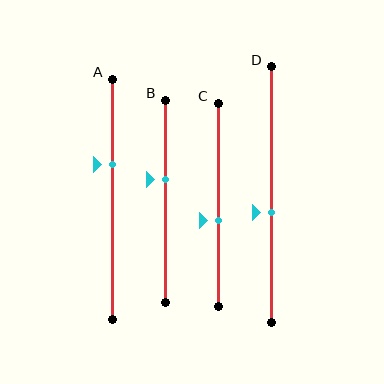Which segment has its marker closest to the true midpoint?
Segment D has its marker closest to the true midpoint.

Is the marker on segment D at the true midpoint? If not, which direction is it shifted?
No, the marker on segment D is shifted downward by about 7% of the segment length.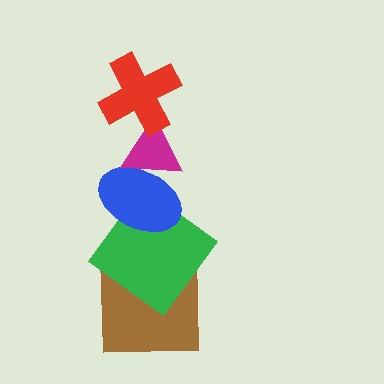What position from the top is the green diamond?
The green diamond is 4th from the top.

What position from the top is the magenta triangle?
The magenta triangle is 2nd from the top.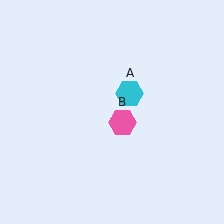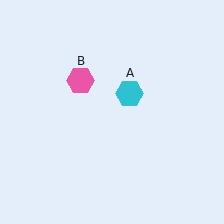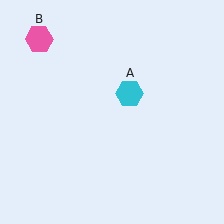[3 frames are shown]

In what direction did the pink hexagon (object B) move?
The pink hexagon (object B) moved up and to the left.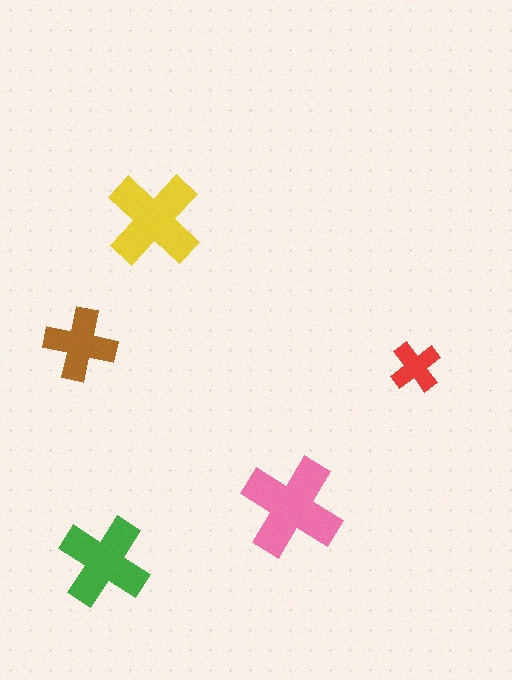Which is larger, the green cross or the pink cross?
The pink one.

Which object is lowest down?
The green cross is bottommost.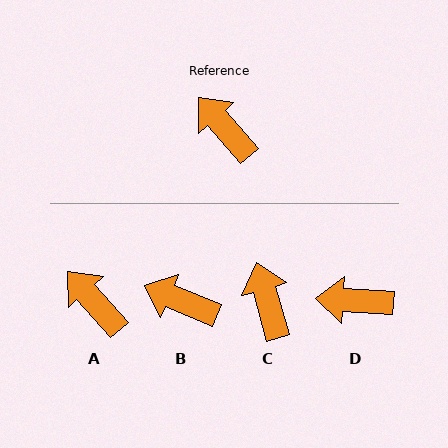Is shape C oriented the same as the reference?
No, it is off by about 25 degrees.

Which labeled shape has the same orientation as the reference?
A.